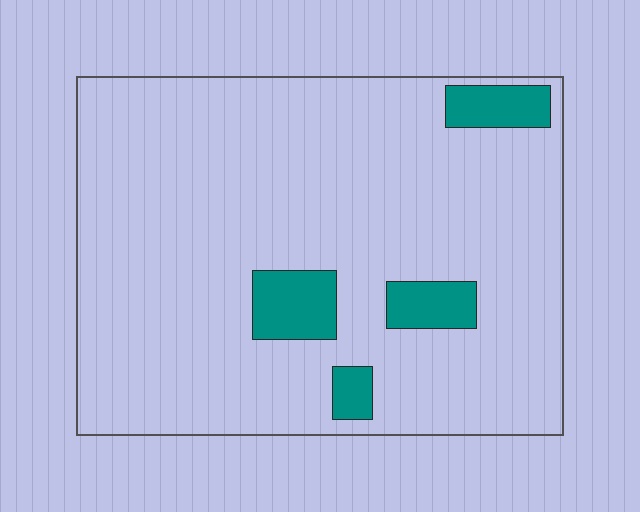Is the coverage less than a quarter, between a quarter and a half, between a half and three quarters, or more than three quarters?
Less than a quarter.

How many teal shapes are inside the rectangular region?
4.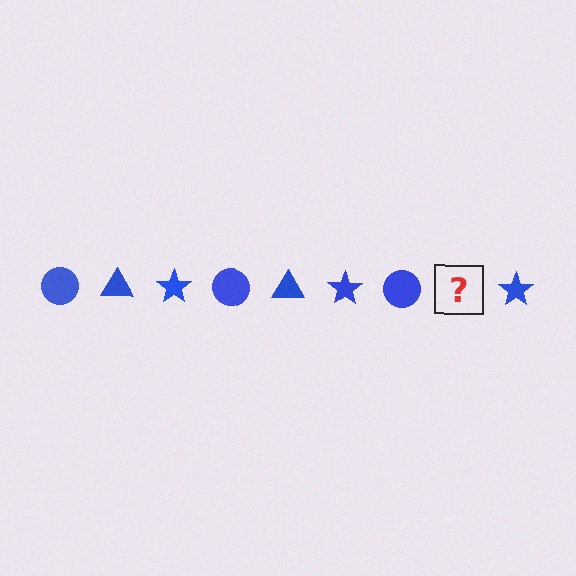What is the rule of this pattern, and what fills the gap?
The rule is that the pattern cycles through circle, triangle, star shapes in blue. The gap should be filled with a blue triangle.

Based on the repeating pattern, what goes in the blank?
The blank should be a blue triangle.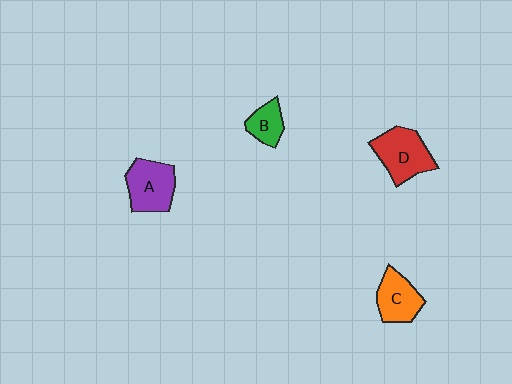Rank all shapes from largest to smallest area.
From largest to smallest: D (red), A (purple), C (orange), B (green).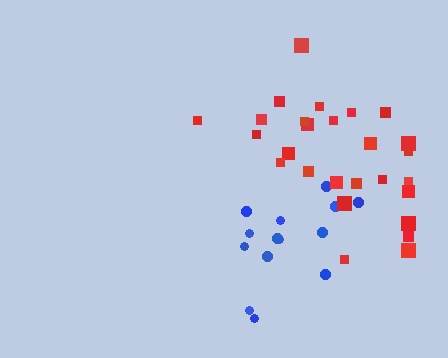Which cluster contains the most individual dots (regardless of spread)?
Red (27).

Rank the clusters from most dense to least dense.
blue, red.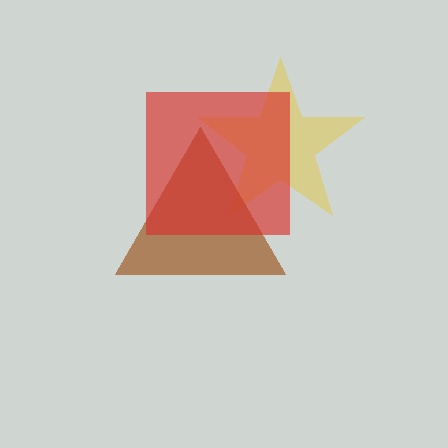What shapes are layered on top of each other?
The layered shapes are: a yellow star, a brown triangle, a red square.